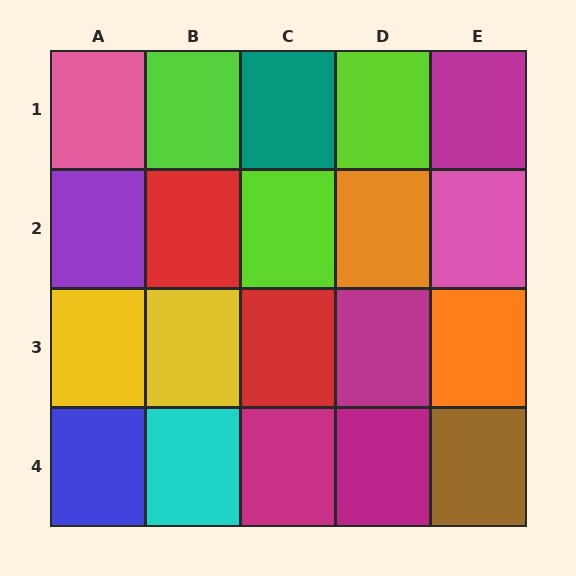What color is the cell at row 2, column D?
Orange.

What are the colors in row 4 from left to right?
Blue, cyan, magenta, magenta, brown.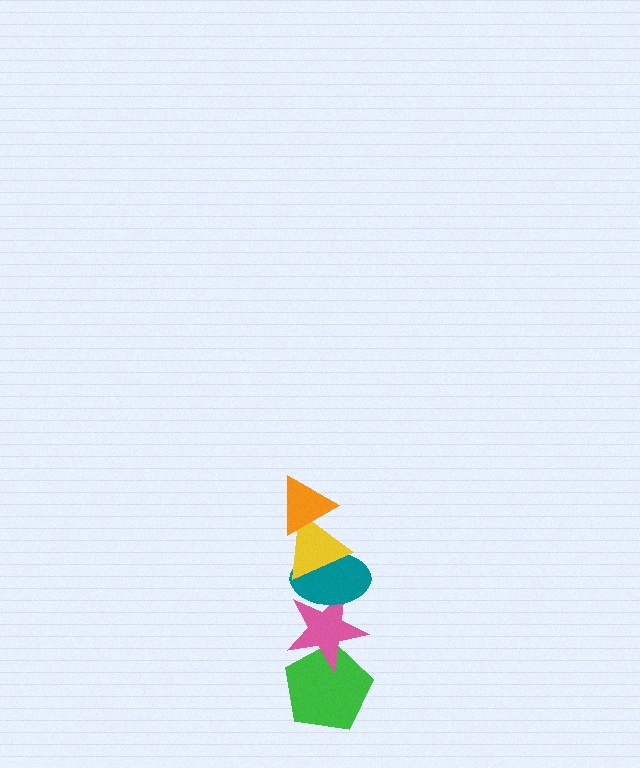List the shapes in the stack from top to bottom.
From top to bottom: the orange triangle, the yellow triangle, the teal ellipse, the pink star, the green pentagon.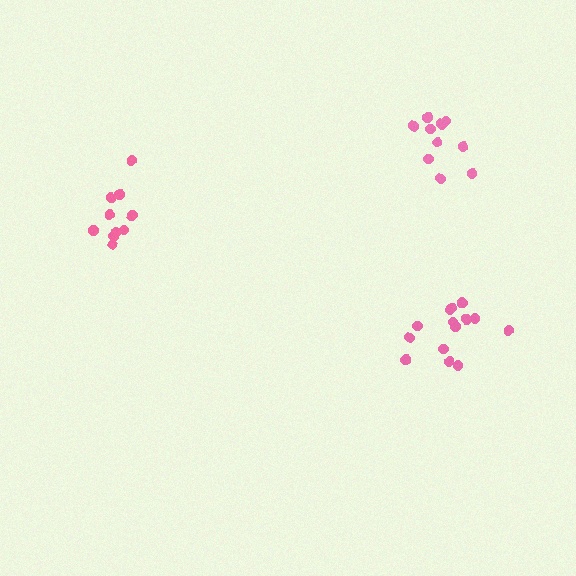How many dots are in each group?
Group 1: 10 dots, Group 2: 14 dots, Group 3: 10 dots (34 total).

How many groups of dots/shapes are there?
There are 3 groups.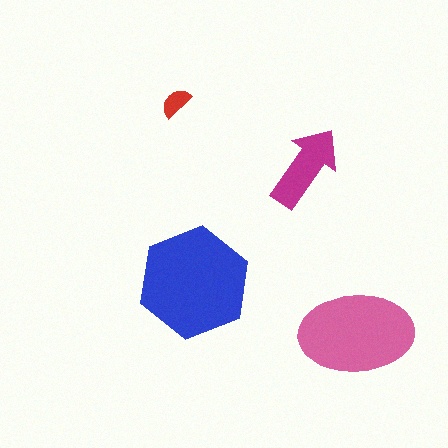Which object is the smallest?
The red semicircle.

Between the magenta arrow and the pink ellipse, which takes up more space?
The pink ellipse.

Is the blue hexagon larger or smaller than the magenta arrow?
Larger.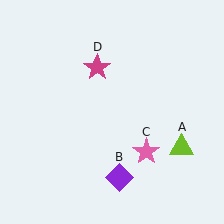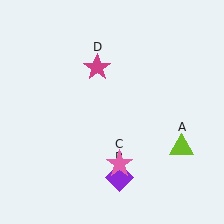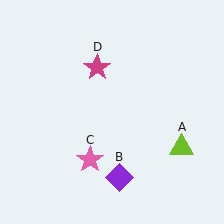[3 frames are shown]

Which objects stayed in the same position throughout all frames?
Lime triangle (object A) and purple diamond (object B) and magenta star (object D) remained stationary.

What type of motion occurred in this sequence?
The pink star (object C) rotated clockwise around the center of the scene.